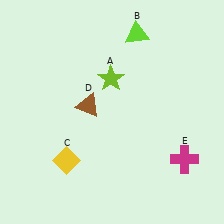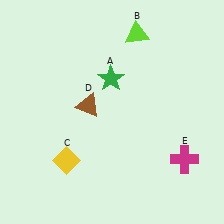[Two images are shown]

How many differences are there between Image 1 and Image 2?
There is 1 difference between the two images.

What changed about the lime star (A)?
In Image 1, A is lime. In Image 2, it changed to green.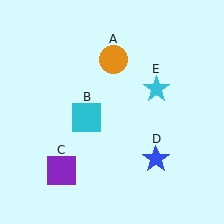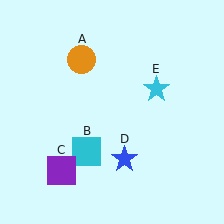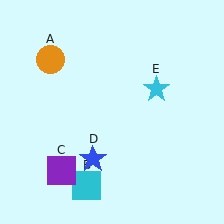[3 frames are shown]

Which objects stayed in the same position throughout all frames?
Purple square (object C) and cyan star (object E) remained stationary.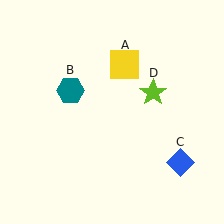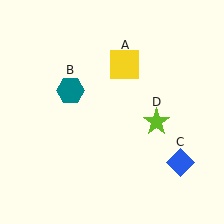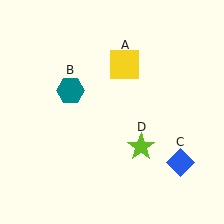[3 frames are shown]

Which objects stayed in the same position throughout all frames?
Yellow square (object A) and teal hexagon (object B) and blue diamond (object C) remained stationary.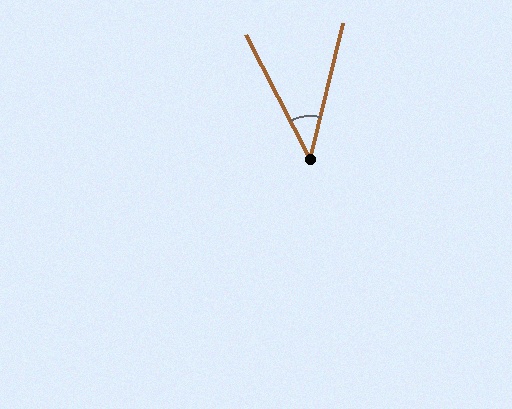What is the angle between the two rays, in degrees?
Approximately 41 degrees.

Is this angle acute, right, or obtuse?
It is acute.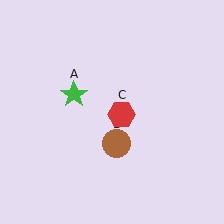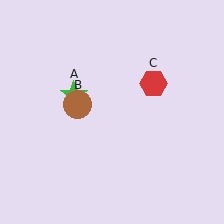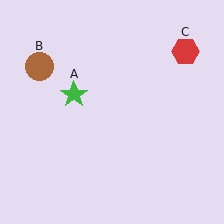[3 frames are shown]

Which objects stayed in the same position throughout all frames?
Green star (object A) remained stationary.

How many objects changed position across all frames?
2 objects changed position: brown circle (object B), red hexagon (object C).